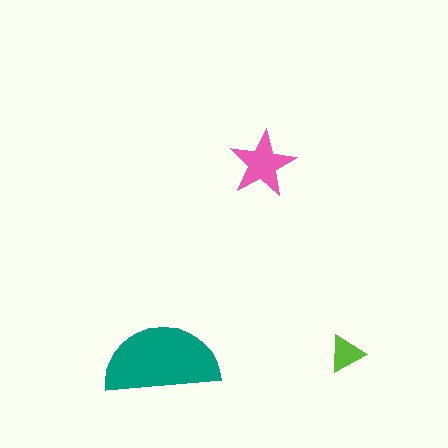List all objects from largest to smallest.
The teal semicircle, the pink star, the lime triangle.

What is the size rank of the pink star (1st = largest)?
2nd.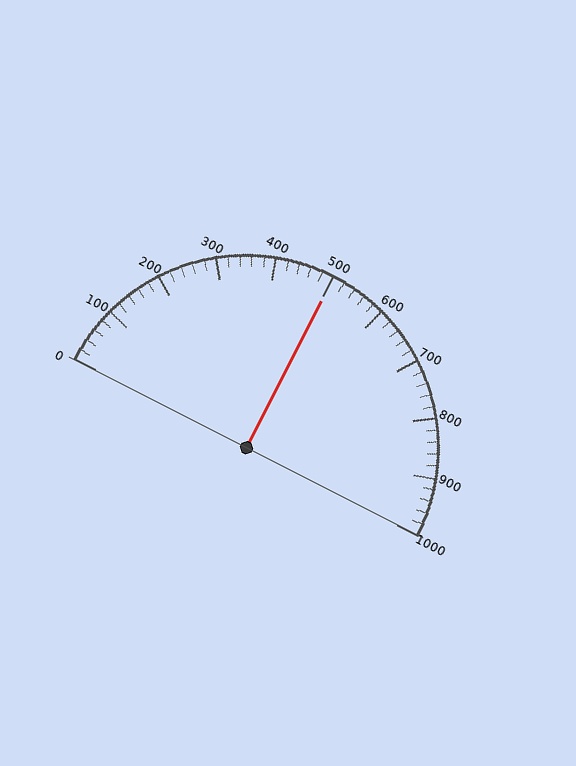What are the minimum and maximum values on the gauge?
The gauge ranges from 0 to 1000.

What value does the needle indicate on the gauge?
The needle indicates approximately 500.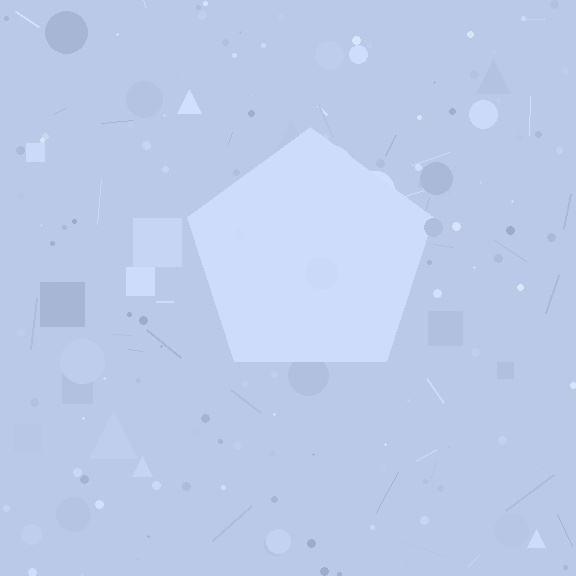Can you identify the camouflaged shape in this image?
The camouflaged shape is a pentagon.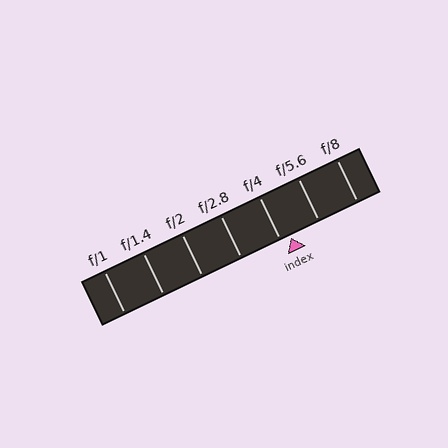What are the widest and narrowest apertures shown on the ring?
The widest aperture shown is f/1 and the narrowest is f/8.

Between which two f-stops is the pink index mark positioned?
The index mark is between f/4 and f/5.6.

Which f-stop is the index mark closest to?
The index mark is closest to f/4.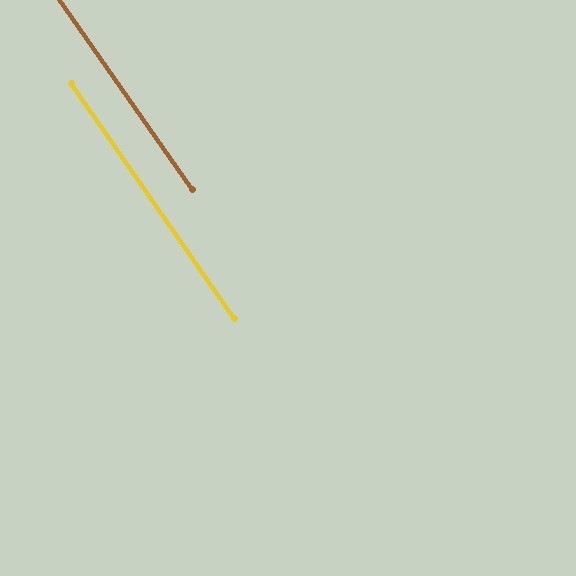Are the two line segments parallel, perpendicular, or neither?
Parallel — their directions differ by only 0.0°.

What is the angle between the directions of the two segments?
Approximately 0 degrees.